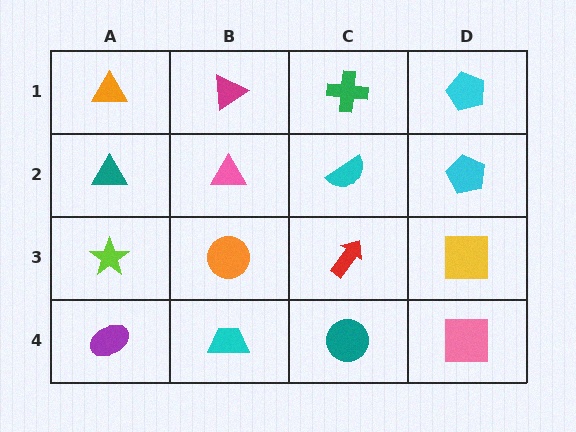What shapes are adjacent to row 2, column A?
An orange triangle (row 1, column A), a lime star (row 3, column A), a pink triangle (row 2, column B).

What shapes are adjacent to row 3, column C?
A cyan semicircle (row 2, column C), a teal circle (row 4, column C), an orange circle (row 3, column B), a yellow square (row 3, column D).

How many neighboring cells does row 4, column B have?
3.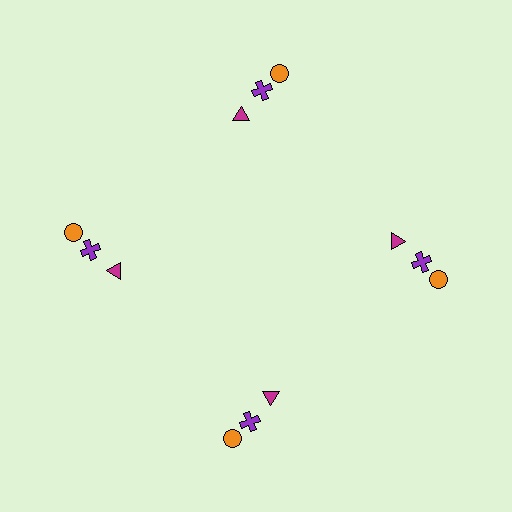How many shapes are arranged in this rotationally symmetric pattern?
There are 12 shapes, arranged in 4 groups of 3.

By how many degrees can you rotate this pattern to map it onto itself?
The pattern maps onto itself every 90 degrees of rotation.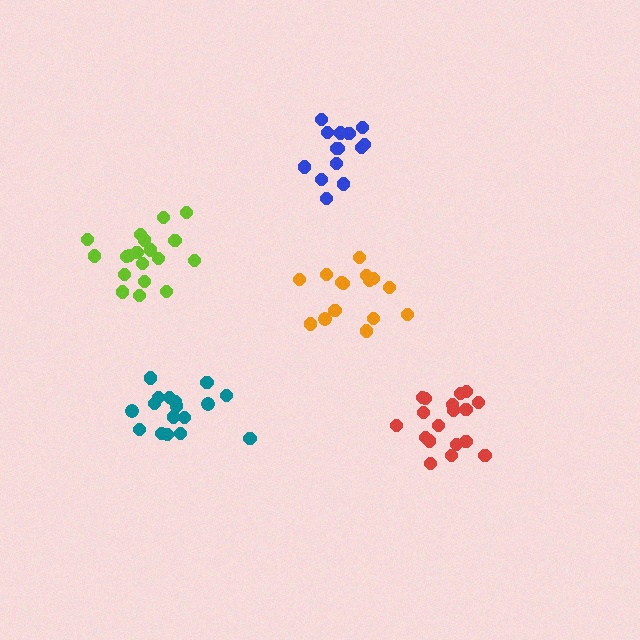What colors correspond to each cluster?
The clusters are colored: teal, lime, blue, orange, red.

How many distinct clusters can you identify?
There are 5 distinct clusters.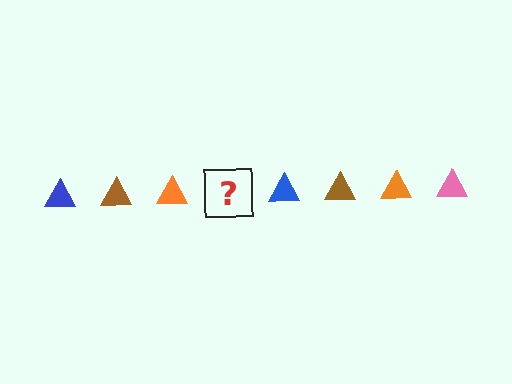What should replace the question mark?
The question mark should be replaced with a pink triangle.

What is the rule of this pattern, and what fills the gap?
The rule is that the pattern cycles through blue, brown, orange, pink triangles. The gap should be filled with a pink triangle.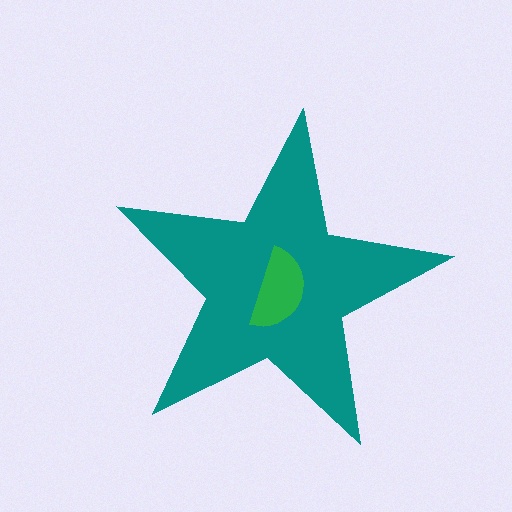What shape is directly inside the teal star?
The green semicircle.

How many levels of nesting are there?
2.